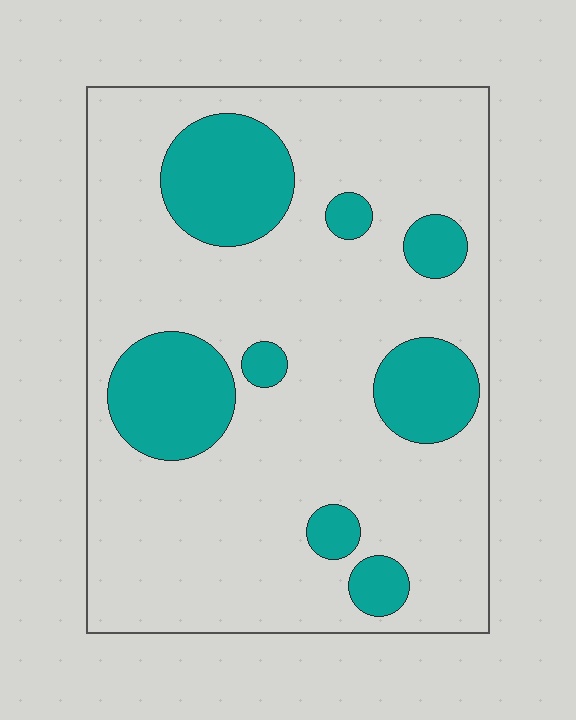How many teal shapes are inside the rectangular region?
8.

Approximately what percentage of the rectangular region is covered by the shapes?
Approximately 20%.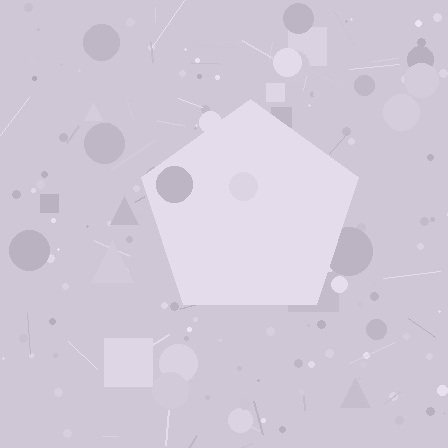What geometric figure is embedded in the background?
A pentagon is embedded in the background.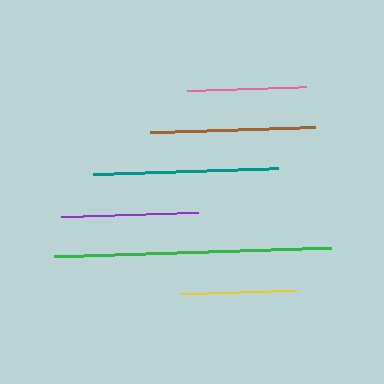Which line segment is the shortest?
The yellow line is the shortest at approximately 114 pixels.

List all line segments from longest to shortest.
From longest to shortest: green, teal, brown, purple, pink, yellow.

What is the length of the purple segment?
The purple segment is approximately 138 pixels long.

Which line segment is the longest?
The green line is the longest at approximately 277 pixels.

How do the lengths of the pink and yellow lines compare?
The pink and yellow lines are approximately the same length.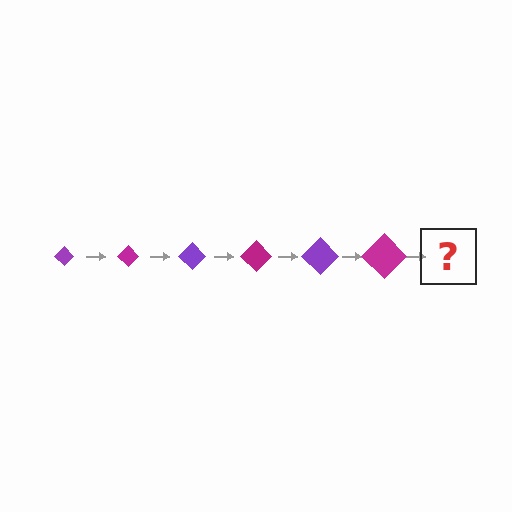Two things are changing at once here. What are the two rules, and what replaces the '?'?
The two rules are that the diamond grows larger each step and the color cycles through purple and magenta. The '?' should be a purple diamond, larger than the previous one.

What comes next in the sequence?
The next element should be a purple diamond, larger than the previous one.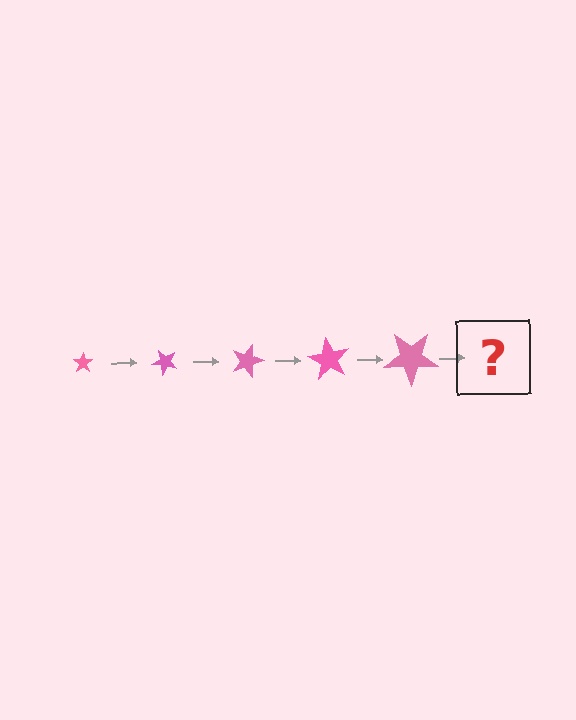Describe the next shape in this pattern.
It should be a star, larger than the previous one and rotated 225 degrees from the start.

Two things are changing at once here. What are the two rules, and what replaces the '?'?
The two rules are that the star grows larger each step and it rotates 45 degrees each step. The '?' should be a star, larger than the previous one and rotated 225 degrees from the start.